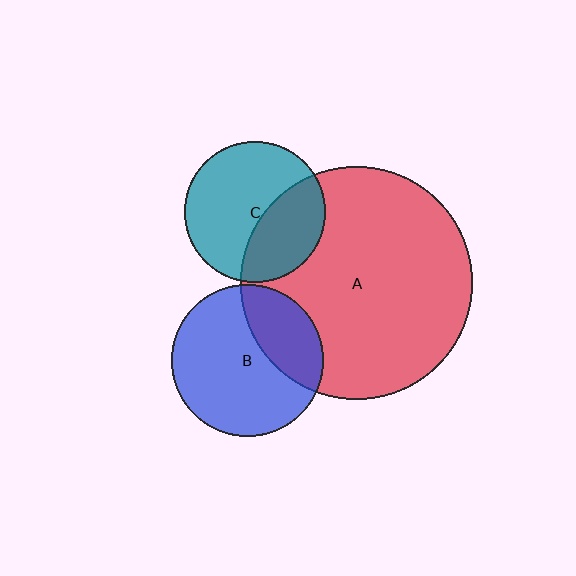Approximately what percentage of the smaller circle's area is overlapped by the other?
Approximately 30%.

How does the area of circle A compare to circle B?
Approximately 2.3 times.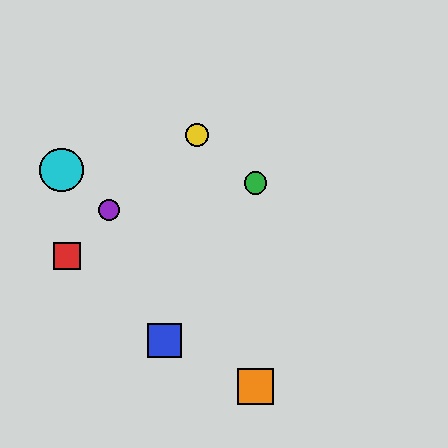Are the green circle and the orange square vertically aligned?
Yes, both are at x≈255.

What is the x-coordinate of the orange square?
The orange square is at x≈255.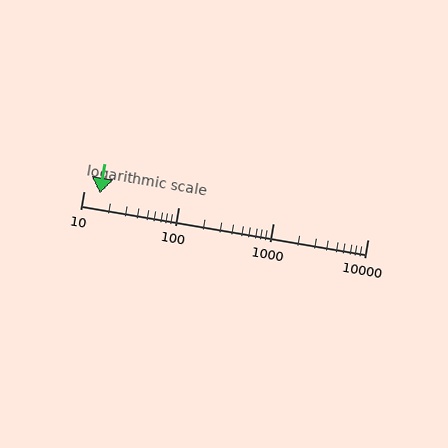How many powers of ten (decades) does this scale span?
The scale spans 3 decades, from 10 to 10000.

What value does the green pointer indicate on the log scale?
The pointer indicates approximately 15.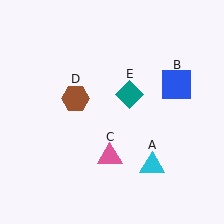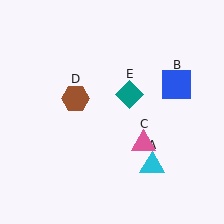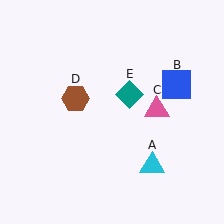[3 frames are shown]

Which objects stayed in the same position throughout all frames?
Cyan triangle (object A) and blue square (object B) and brown hexagon (object D) and teal diamond (object E) remained stationary.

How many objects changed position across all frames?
1 object changed position: pink triangle (object C).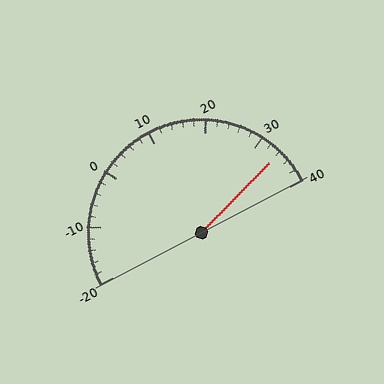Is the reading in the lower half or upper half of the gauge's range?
The reading is in the upper half of the range (-20 to 40).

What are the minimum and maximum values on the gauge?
The gauge ranges from -20 to 40.